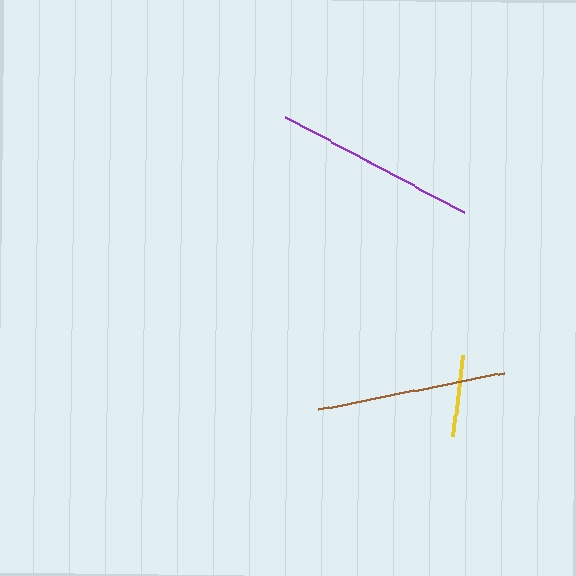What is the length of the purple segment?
The purple segment is approximately 203 pixels long.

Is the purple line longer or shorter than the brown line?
The purple line is longer than the brown line.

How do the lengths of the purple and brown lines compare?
The purple and brown lines are approximately the same length.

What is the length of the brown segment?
The brown segment is approximately 190 pixels long.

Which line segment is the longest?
The purple line is the longest at approximately 203 pixels.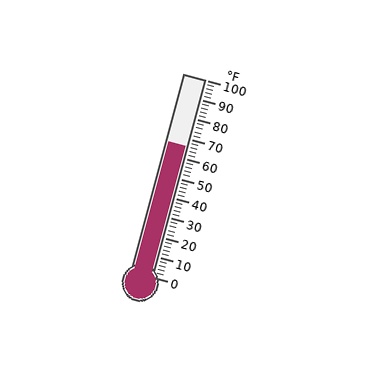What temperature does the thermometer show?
The thermometer shows approximately 66°F.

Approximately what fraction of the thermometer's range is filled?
The thermometer is filled to approximately 65% of its range.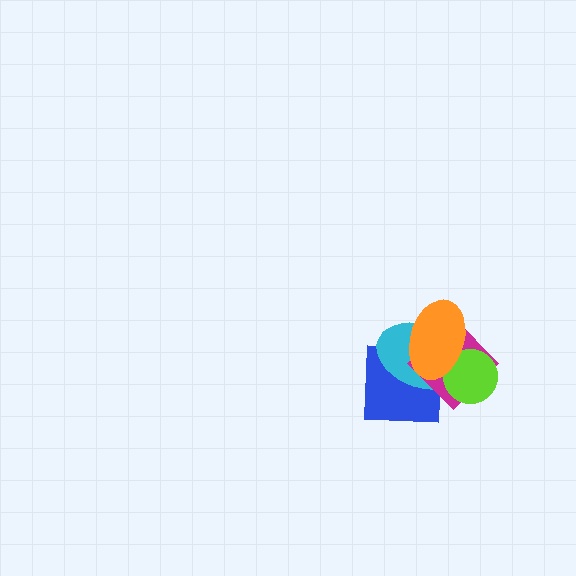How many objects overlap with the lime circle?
3 objects overlap with the lime circle.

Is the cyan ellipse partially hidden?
Yes, it is partially covered by another shape.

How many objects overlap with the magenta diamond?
4 objects overlap with the magenta diamond.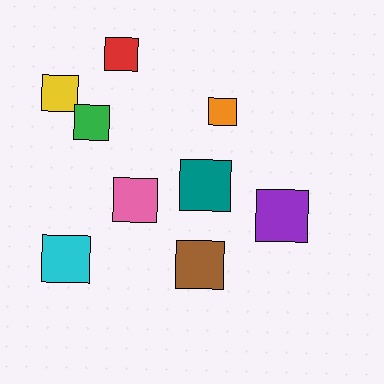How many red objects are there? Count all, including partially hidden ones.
There is 1 red object.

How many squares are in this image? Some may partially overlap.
There are 9 squares.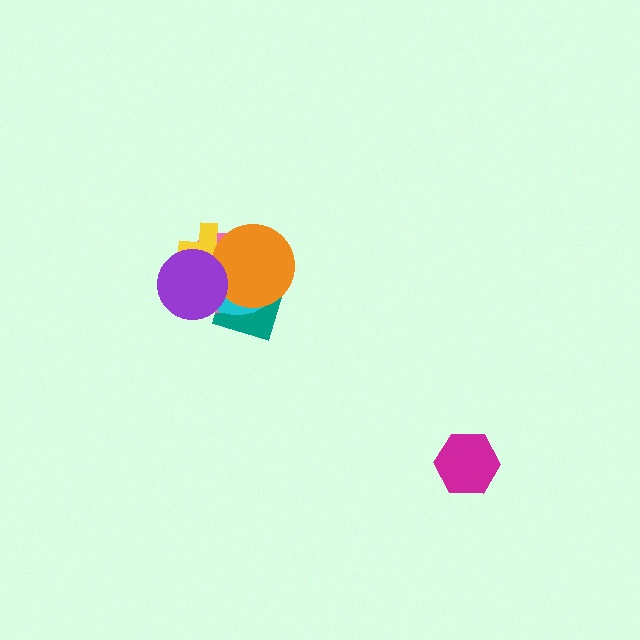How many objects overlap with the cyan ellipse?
5 objects overlap with the cyan ellipse.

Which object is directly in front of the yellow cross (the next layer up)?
The orange circle is directly in front of the yellow cross.